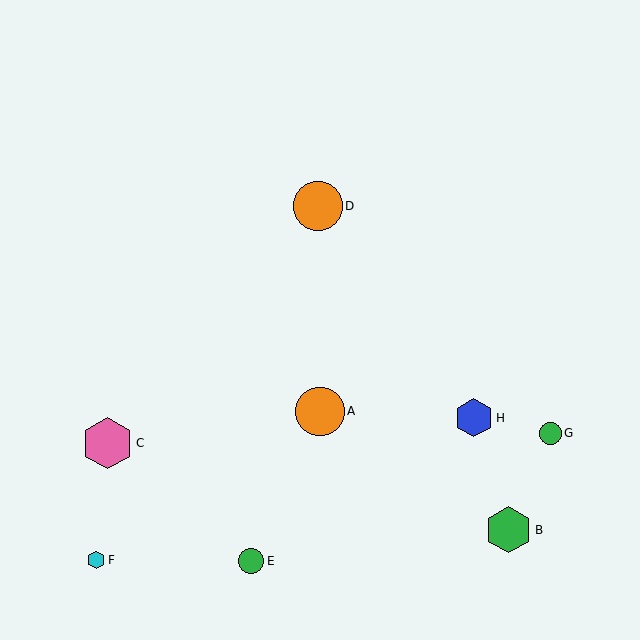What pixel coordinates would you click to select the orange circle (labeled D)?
Click at (318, 206) to select the orange circle D.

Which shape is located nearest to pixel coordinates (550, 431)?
The green circle (labeled G) at (550, 433) is nearest to that location.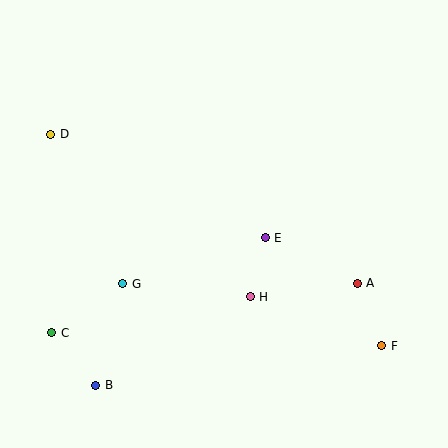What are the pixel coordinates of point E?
Point E is at (265, 238).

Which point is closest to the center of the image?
Point E at (265, 238) is closest to the center.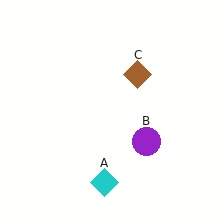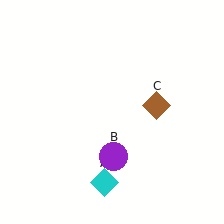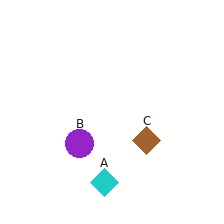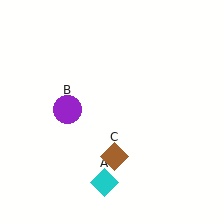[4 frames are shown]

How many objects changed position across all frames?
2 objects changed position: purple circle (object B), brown diamond (object C).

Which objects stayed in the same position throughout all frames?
Cyan diamond (object A) remained stationary.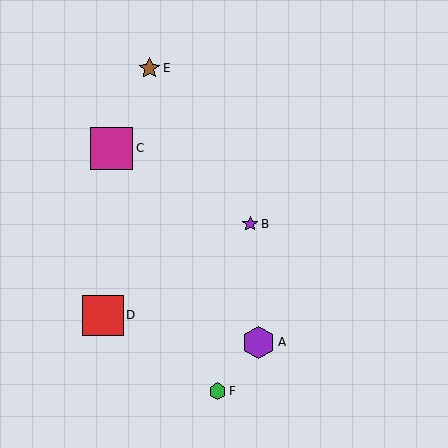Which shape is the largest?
The magenta square (labeled C) is the largest.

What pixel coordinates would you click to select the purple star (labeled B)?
Click at (250, 224) to select the purple star B.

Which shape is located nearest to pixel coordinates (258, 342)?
The purple hexagon (labeled A) at (259, 342) is nearest to that location.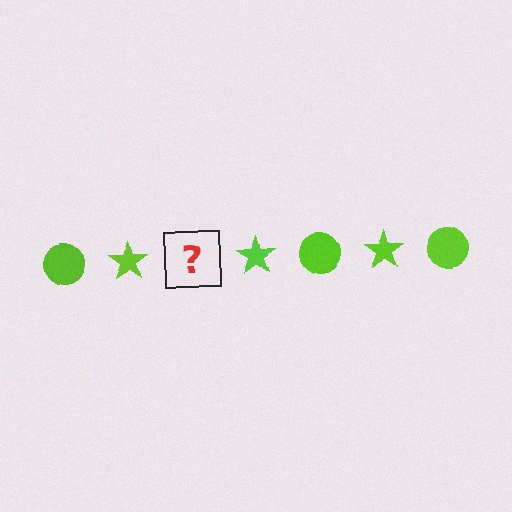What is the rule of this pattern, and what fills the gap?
The rule is that the pattern cycles through circle, star shapes in lime. The gap should be filled with a lime circle.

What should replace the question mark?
The question mark should be replaced with a lime circle.